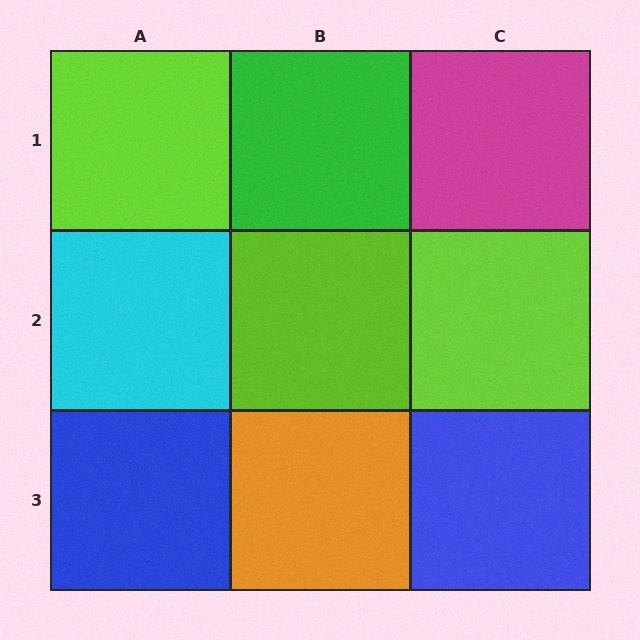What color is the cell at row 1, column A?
Lime.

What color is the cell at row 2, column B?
Lime.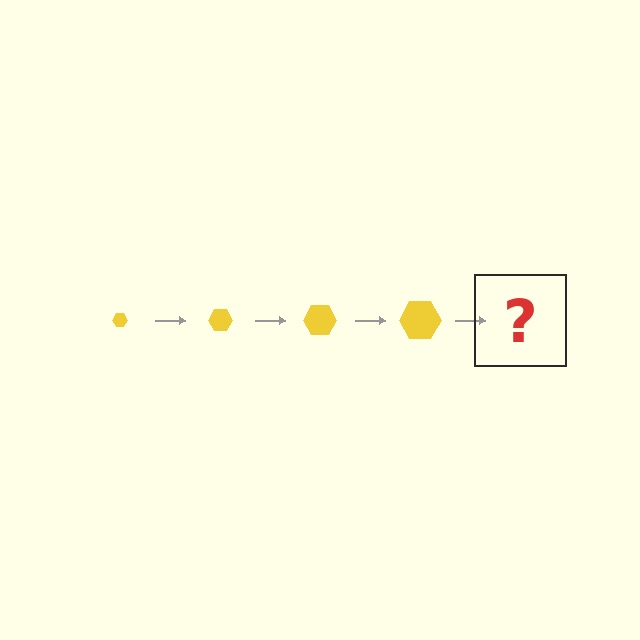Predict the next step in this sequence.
The next step is a yellow hexagon, larger than the previous one.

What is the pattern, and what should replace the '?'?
The pattern is that the hexagon gets progressively larger each step. The '?' should be a yellow hexagon, larger than the previous one.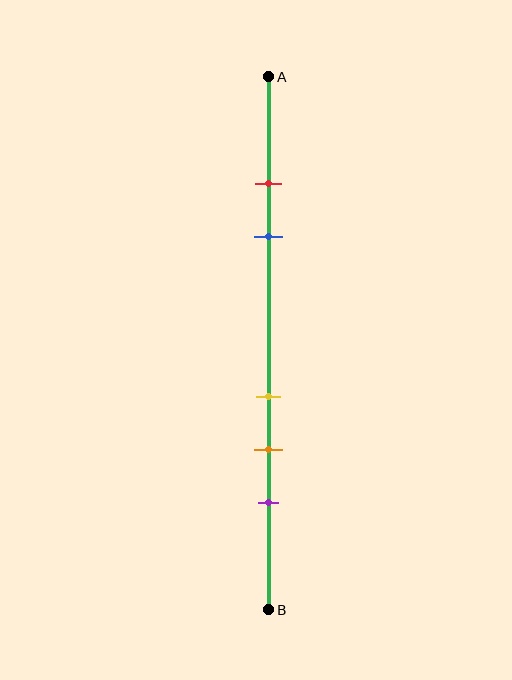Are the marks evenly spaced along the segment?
No, the marks are not evenly spaced.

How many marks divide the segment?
There are 5 marks dividing the segment.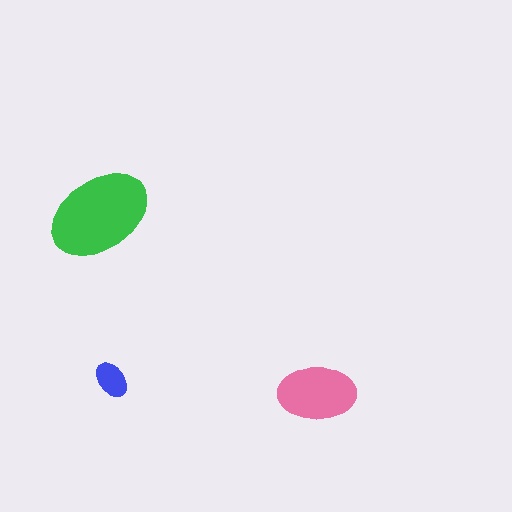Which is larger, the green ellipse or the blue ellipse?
The green one.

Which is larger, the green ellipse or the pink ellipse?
The green one.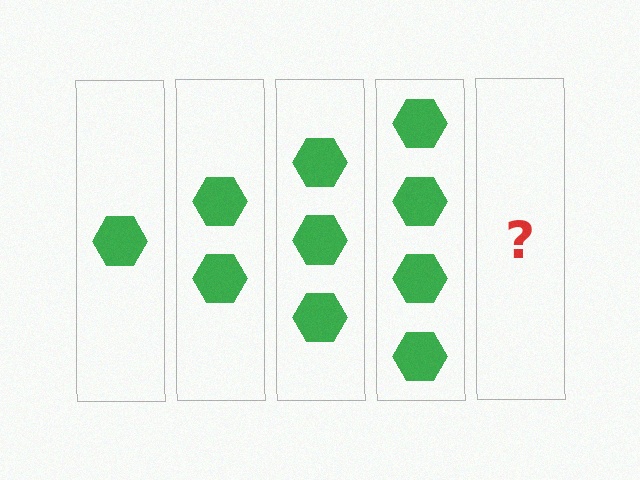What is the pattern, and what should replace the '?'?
The pattern is that each step adds one more hexagon. The '?' should be 5 hexagons.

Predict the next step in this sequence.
The next step is 5 hexagons.